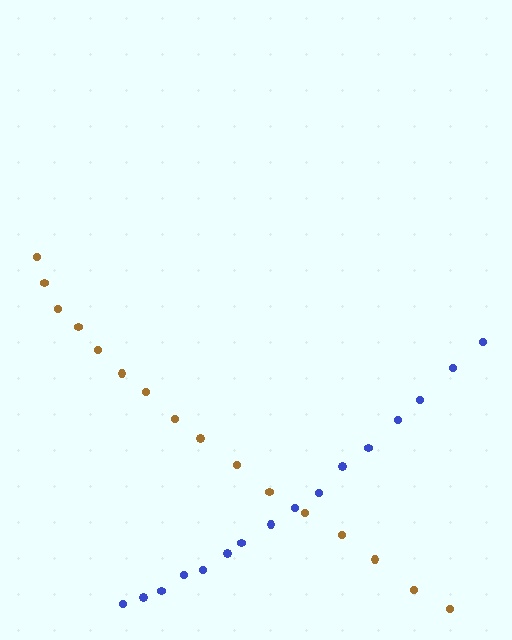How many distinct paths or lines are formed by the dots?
There are 2 distinct paths.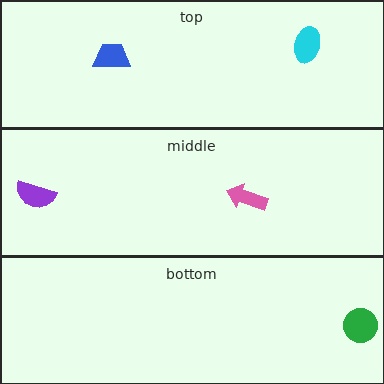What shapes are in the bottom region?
The green circle.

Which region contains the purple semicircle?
The middle region.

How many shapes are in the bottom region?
1.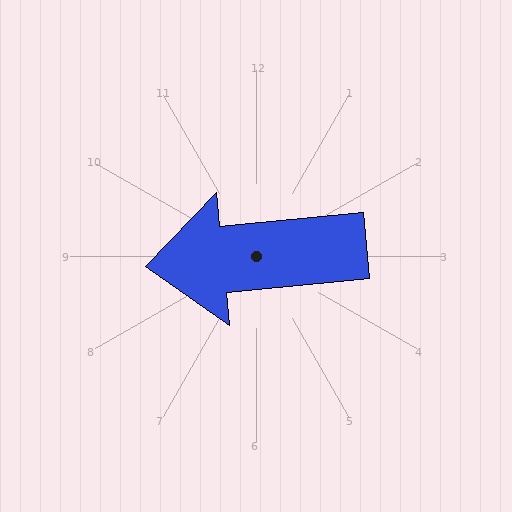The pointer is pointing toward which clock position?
Roughly 9 o'clock.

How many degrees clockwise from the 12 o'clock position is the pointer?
Approximately 264 degrees.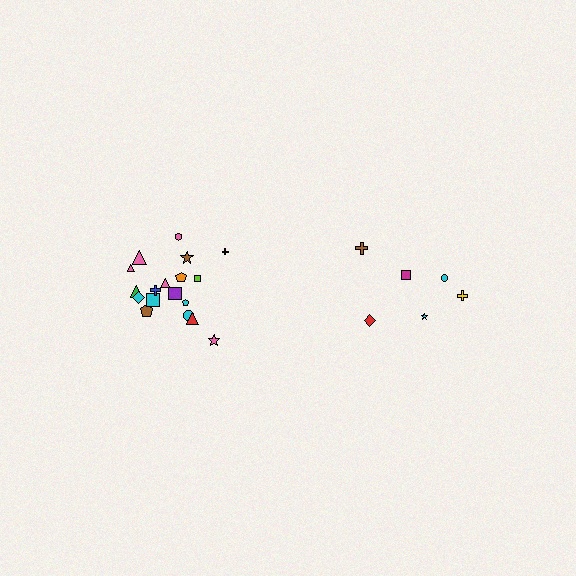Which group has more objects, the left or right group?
The left group.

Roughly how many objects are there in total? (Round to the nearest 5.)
Roughly 25 objects in total.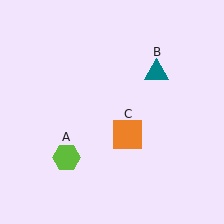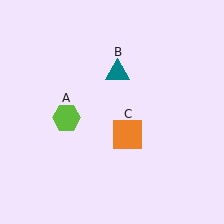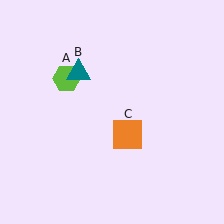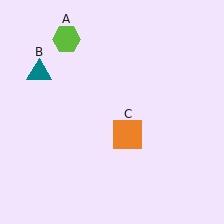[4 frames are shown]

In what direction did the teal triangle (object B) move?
The teal triangle (object B) moved left.